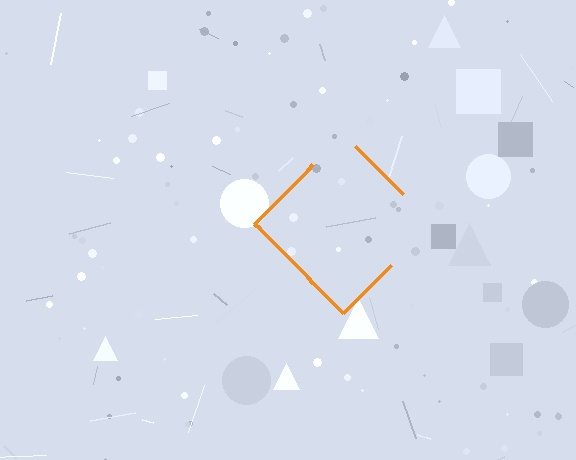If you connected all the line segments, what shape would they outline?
They would outline a diamond.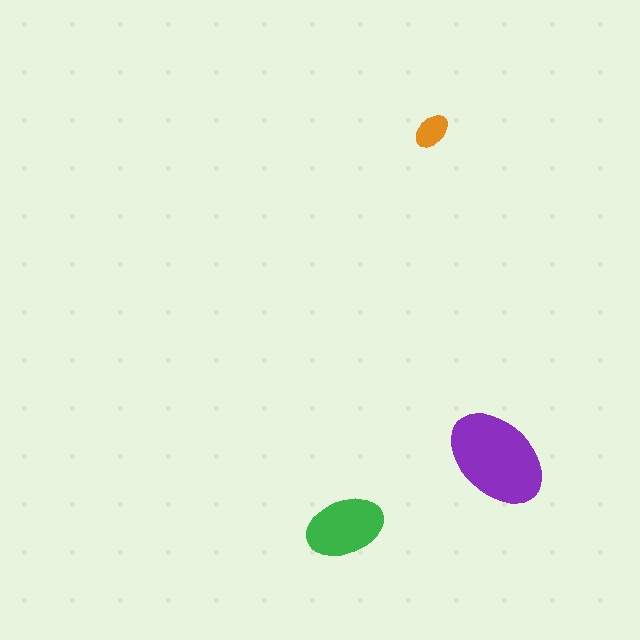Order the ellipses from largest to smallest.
the purple one, the green one, the orange one.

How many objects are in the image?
There are 3 objects in the image.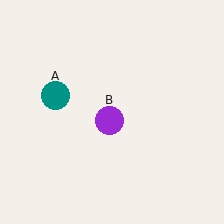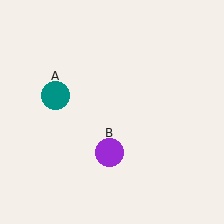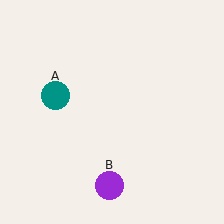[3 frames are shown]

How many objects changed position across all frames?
1 object changed position: purple circle (object B).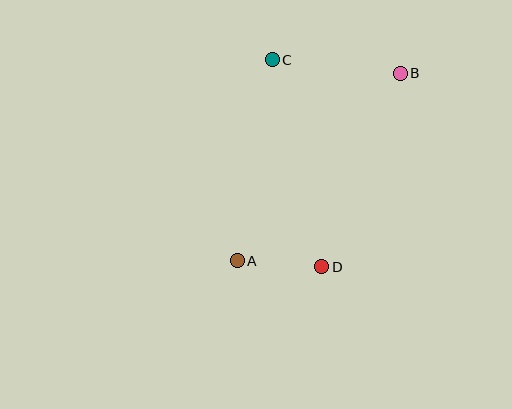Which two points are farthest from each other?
Points A and B are farthest from each other.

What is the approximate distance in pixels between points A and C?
The distance between A and C is approximately 204 pixels.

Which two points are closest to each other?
Points A and D are closest to each other.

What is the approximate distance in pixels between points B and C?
The distance between B and C is approximately 128 pixels.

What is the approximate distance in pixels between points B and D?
The distance between B and D is approximately 209 pixels.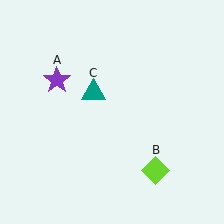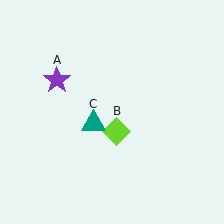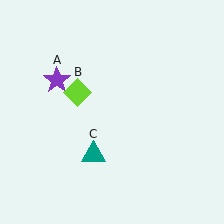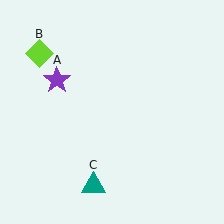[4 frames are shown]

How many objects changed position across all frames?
2 objects changed position: lime diamond (object B), teal triangle (object C).